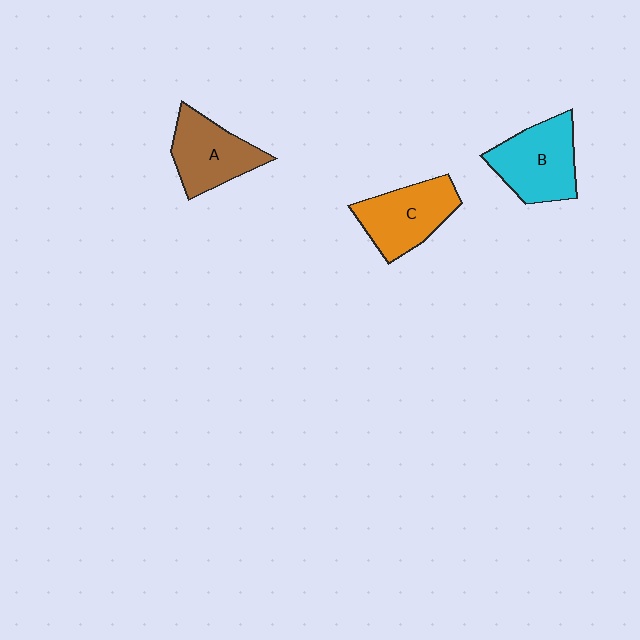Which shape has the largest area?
Shape B (cyan).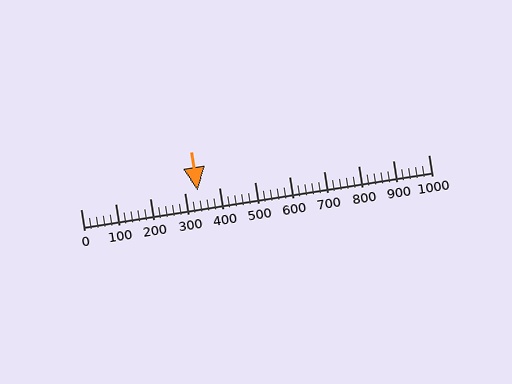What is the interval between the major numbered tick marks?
The major tick marks are spaced 100 units apart.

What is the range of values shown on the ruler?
The ruler shows values from 0 to 1000.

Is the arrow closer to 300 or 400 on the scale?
The arrow is closer to 300.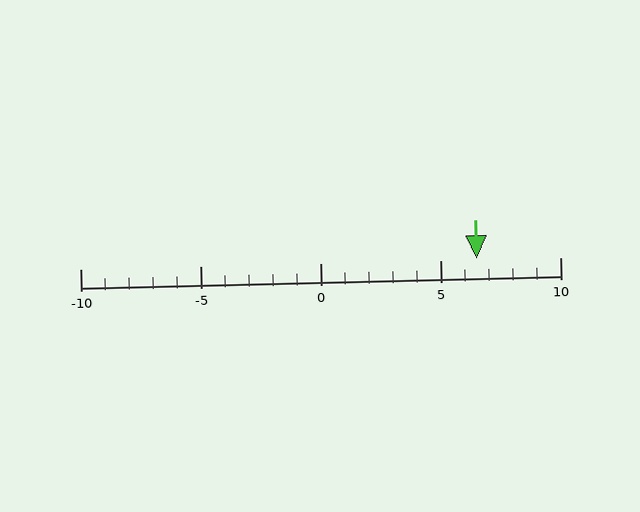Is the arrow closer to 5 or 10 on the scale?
The arrow is closer to 5.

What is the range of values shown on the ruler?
The ruler shows values from -10 to 10.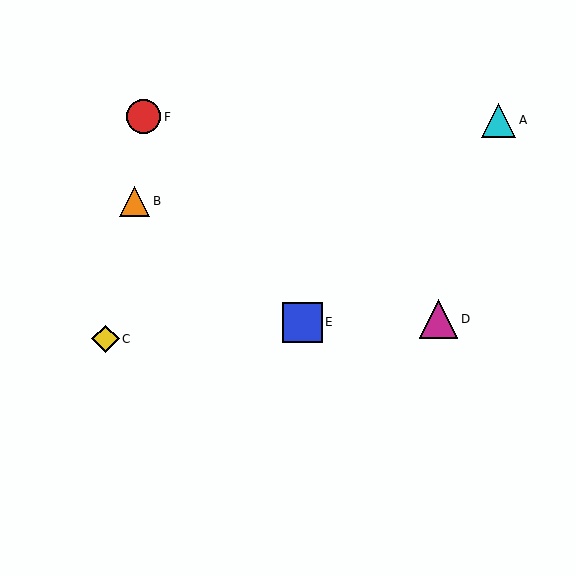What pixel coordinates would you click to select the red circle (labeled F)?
Click at (144, 117) to select the red circle F.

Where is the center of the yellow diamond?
The center of the yellow diamond is at (105, 339).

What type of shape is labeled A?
Shape A is a cyan triangle.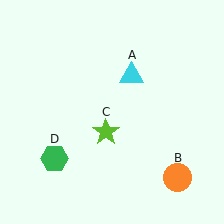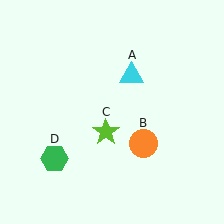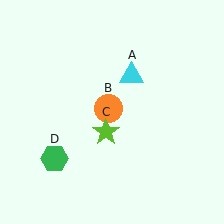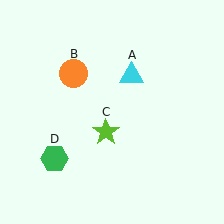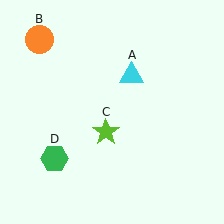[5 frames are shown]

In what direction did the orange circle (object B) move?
The orange circle (object B) moved up and to the left.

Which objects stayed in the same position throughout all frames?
Cyan triangle (object A) and lime star (object C) and green hexagon (object D) remained stationary.